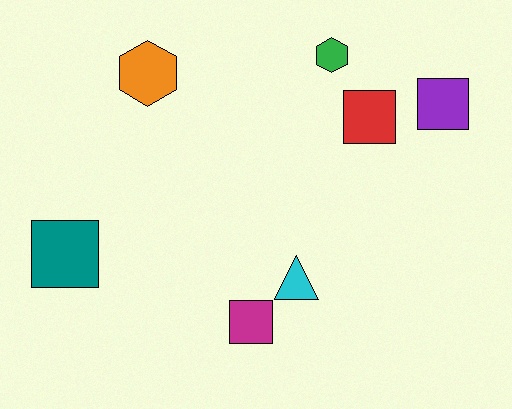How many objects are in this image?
There are 7 objects.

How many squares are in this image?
There are 4 squares.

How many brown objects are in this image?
There are no brown objects.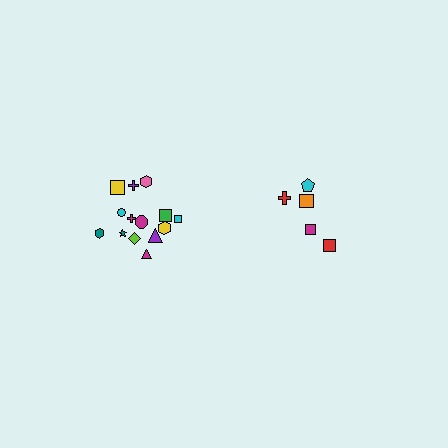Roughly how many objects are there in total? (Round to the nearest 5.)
Roughly 20 objects in total.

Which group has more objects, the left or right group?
The left group.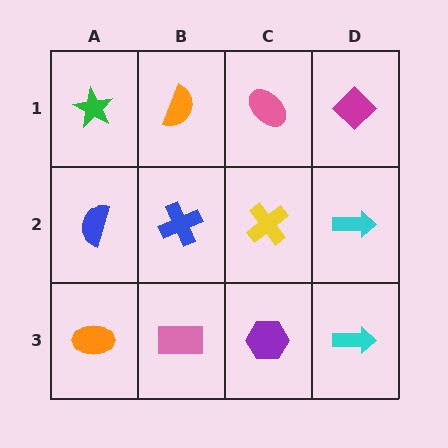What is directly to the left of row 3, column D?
A purple hexagon.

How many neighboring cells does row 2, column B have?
4.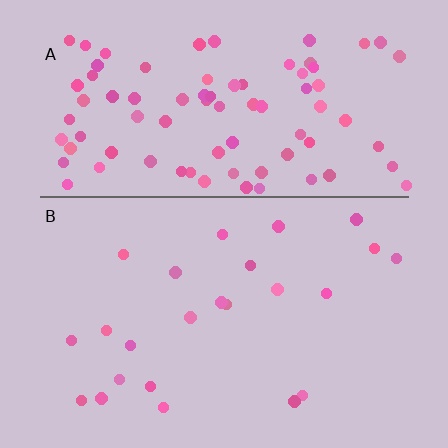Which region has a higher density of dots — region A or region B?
A (the top).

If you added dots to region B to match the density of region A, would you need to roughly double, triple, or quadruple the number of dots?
Approximately quadruple.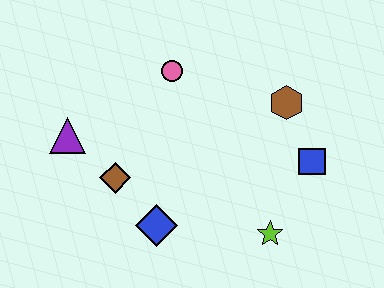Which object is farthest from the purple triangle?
The blue square is farthest from the purple triangle.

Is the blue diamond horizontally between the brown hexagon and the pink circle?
No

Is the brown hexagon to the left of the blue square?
Yes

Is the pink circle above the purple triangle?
Yes